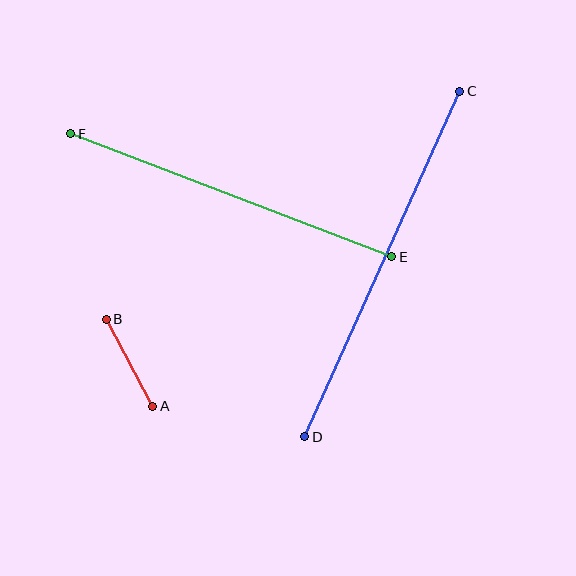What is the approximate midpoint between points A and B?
The midpoint is at approximately (130, 363) pixels.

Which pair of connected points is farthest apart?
Points C and D are farthest apart.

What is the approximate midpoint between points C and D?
The midpoint is at approximately (382, 264) pixels.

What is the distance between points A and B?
The distance is approximately 99 pixels.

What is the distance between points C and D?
The distance is approximately 379 pixels.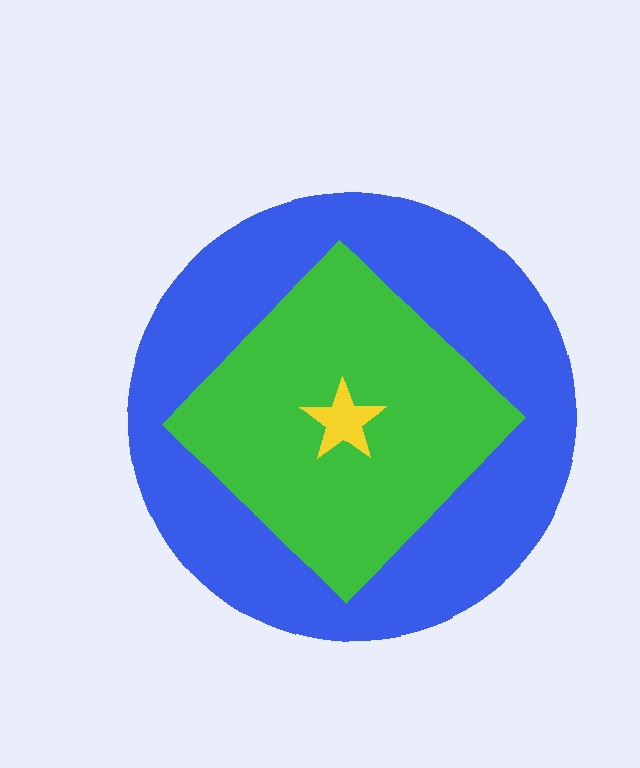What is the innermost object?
The yellow star.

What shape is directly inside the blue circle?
The green diamond.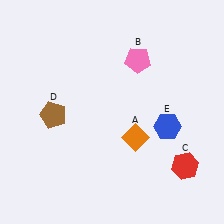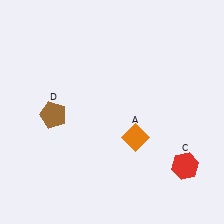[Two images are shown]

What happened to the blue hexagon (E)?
The blue hexagon (E) was removed in Image 2. It was in the bottom-right area of Image 1.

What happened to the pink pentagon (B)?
The pink pentagon (B) was removed in Image 2. It was in the top-right area of Image 1.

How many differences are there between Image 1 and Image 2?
There are 2 differences between the two images.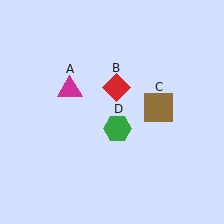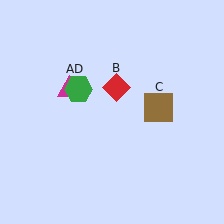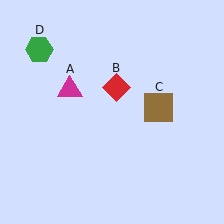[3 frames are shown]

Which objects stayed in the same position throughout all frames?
Magenta triangle (object A) and red diamond (object B) and brown square (object C) remained stationary.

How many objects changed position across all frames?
1 object changed position: green hexagon (object D).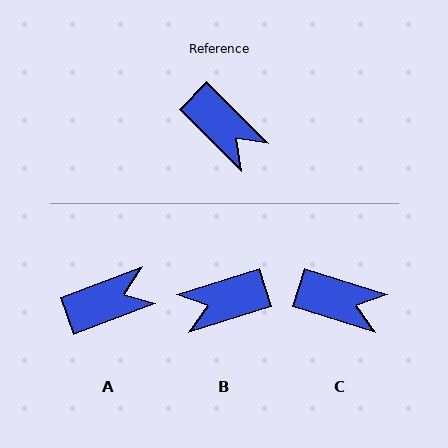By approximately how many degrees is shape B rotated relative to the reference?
Approximately 118 degrees clockwise.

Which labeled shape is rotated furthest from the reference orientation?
B, about 118 degrees away.